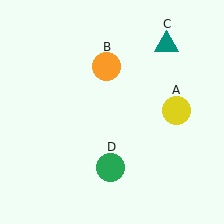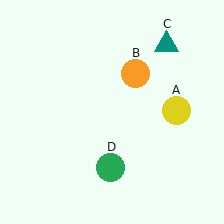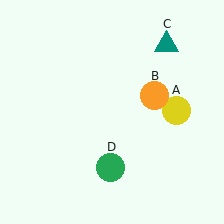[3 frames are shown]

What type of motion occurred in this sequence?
The orange circle (object B) rotated clockwise around the center of the scene.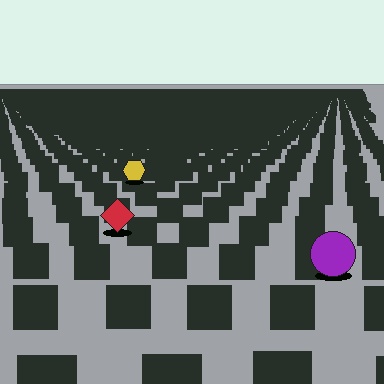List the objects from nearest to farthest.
From nearest to farthest: the purple circle, the red diamond, the yellow hexagon.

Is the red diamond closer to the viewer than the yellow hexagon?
Yes. The red diamond is closer — you can tell from the texture gradient: the ground texture is coarser near it.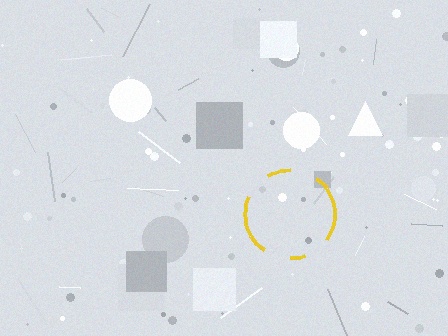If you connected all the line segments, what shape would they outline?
They would outline a circle.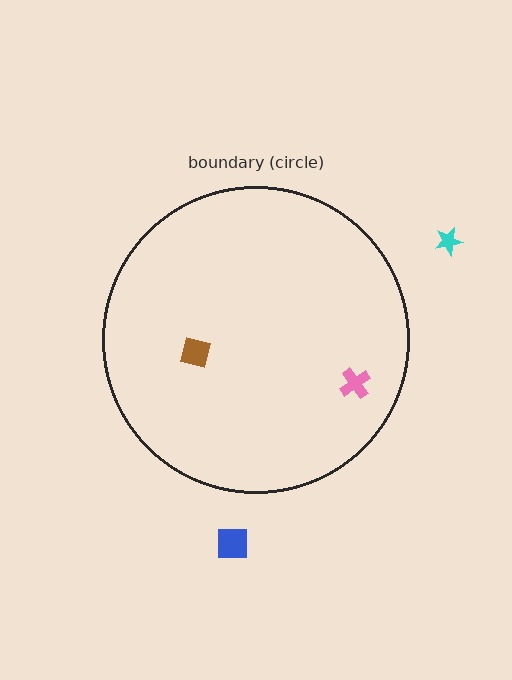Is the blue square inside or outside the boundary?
Outside.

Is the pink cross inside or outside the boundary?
Inside.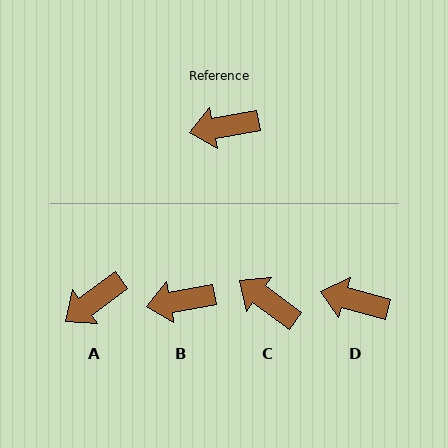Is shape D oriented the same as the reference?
No, it is off by about 26 degrees.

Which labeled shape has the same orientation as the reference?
B.